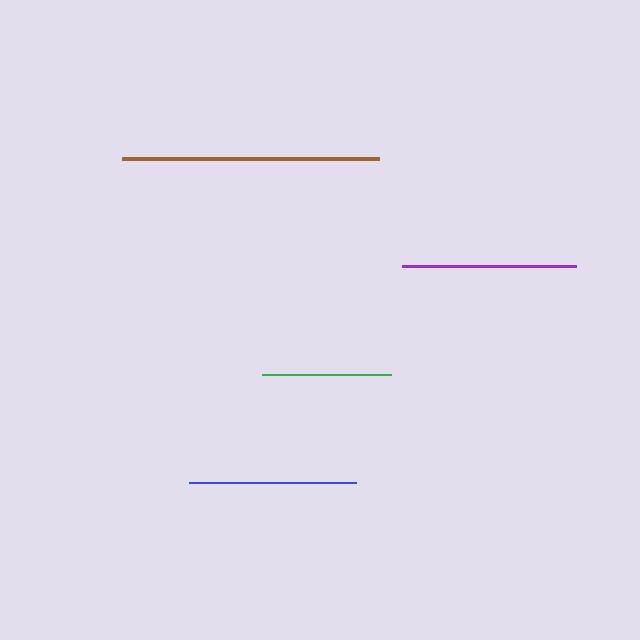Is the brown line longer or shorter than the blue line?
The brown line is longer than the blue line.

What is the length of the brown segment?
The brown segment is approximately 257 pixels long.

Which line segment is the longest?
The brown line is the longest at approximately 257 pixels.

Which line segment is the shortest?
The green line is the shortest at approximately 130 pixels.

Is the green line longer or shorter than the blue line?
The blue line is longer than the green line.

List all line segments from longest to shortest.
From longest to shortest: brown, purple, blue, green.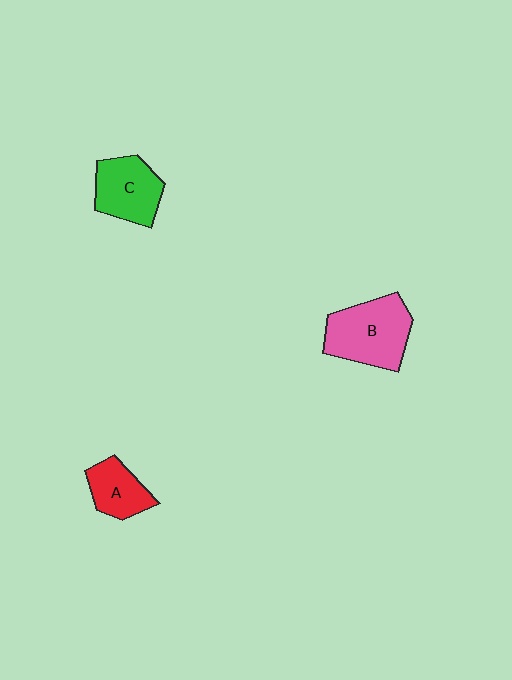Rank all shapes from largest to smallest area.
From largest to smallest: B (pink), C (green), A (red).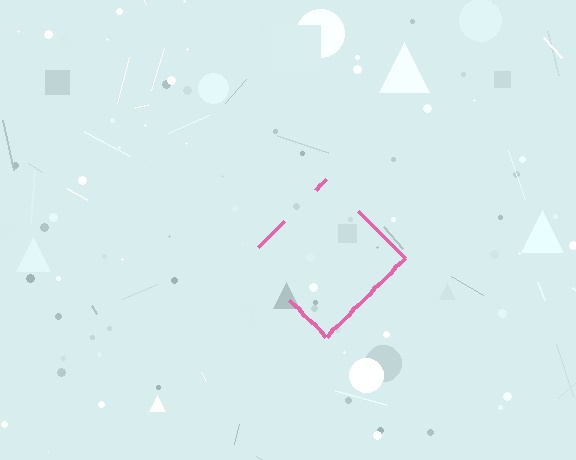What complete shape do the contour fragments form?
The contour fragments form a diamond.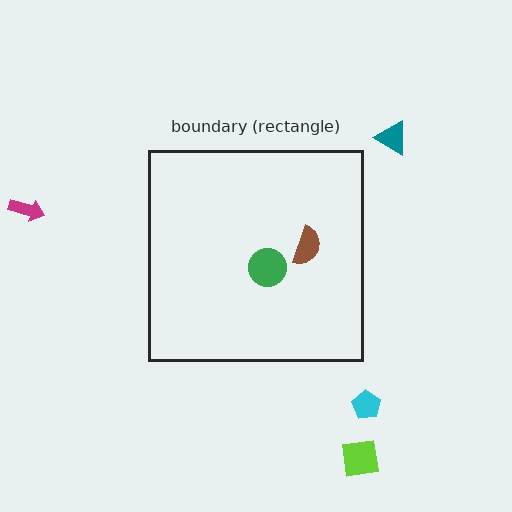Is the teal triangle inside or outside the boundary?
Outside.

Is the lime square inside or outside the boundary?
Outside.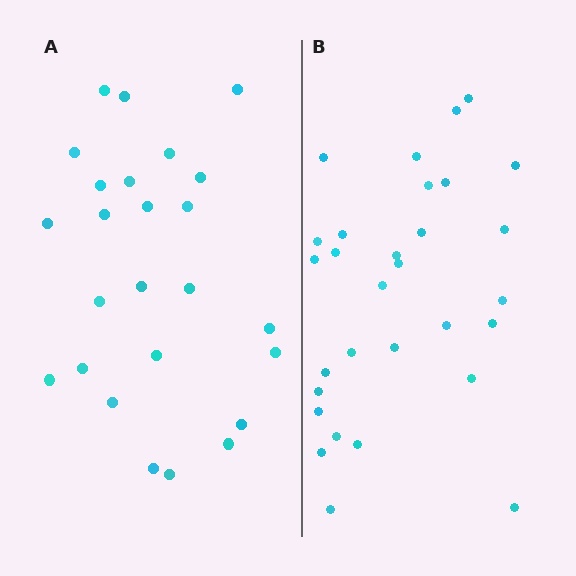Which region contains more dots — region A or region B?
Region B (the right region) has more dots.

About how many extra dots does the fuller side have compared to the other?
Region B has about 5 more dots than region A.